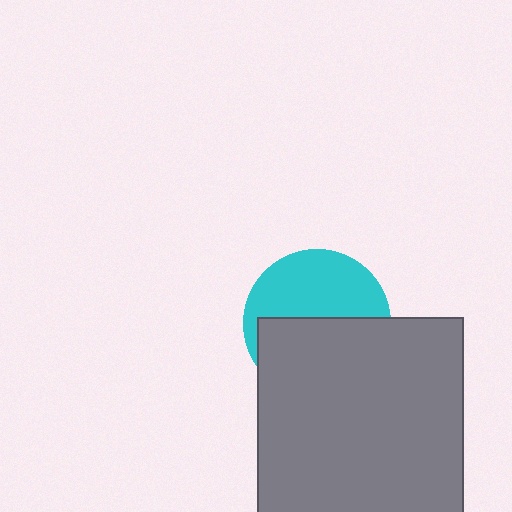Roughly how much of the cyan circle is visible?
About half of it is visible (roughly 48%).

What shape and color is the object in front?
The object in front is a gray square.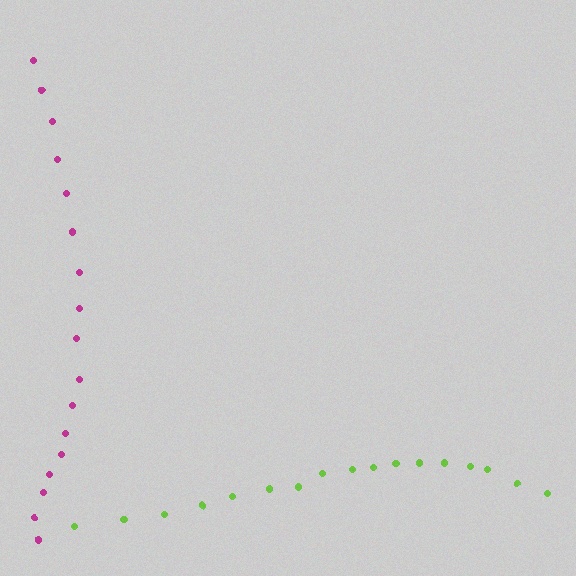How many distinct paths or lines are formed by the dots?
There are 2 distinct paths.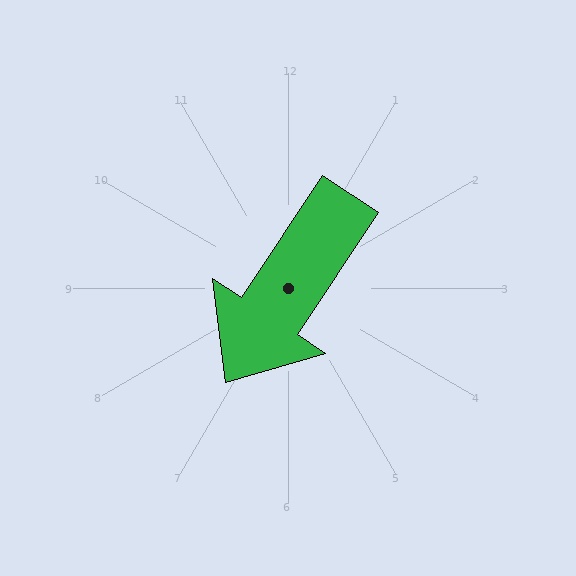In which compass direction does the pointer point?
Southwest.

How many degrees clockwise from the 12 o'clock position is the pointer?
Approximately 214 degrees.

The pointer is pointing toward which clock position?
Roughly 7 o'clock.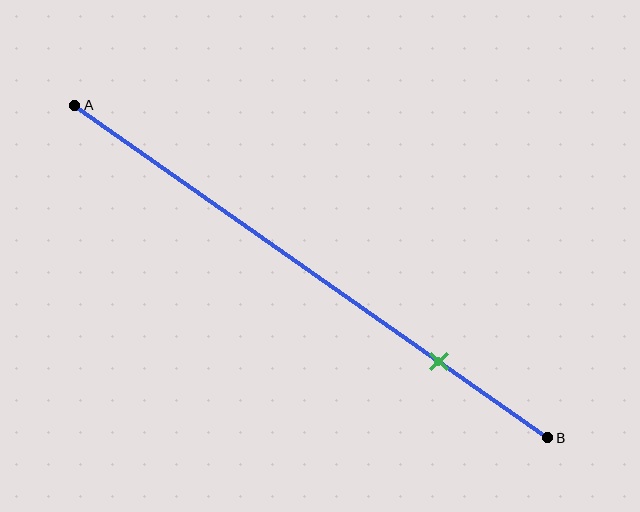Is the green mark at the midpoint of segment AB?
No, the mark is at about 75% from A, not at the 50% midpoint.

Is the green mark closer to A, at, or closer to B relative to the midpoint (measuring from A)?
The green mark is closer to point B than the midpoint of segment AB.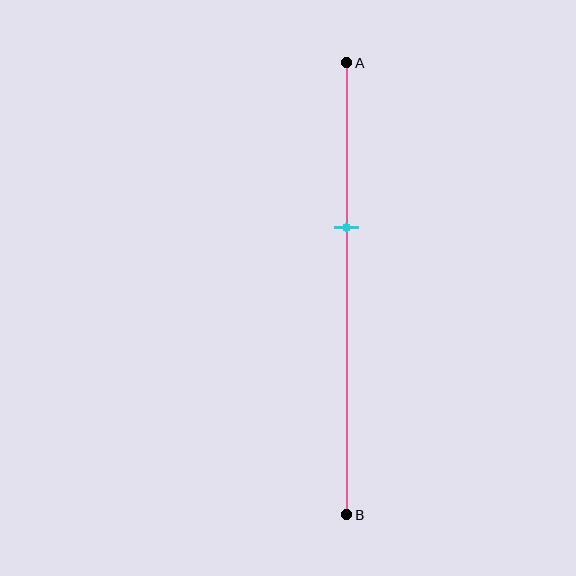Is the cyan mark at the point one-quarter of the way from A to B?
No, the mark is at about 35% from A, not at the 25% one-quarter point.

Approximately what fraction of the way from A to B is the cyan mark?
The cyan mark is approximately 35% of the way from A to B.